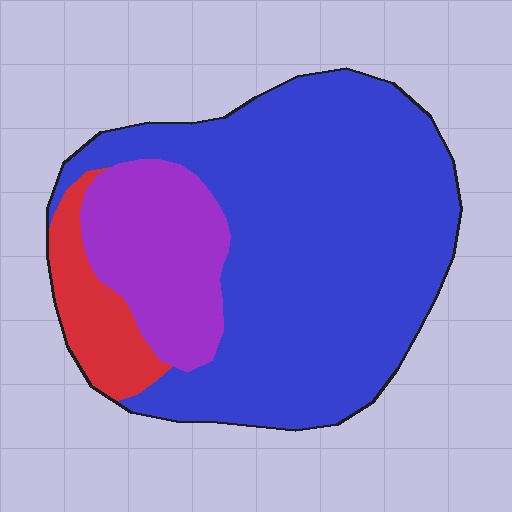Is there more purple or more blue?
Blue.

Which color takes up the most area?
Blue, at roughly 70%.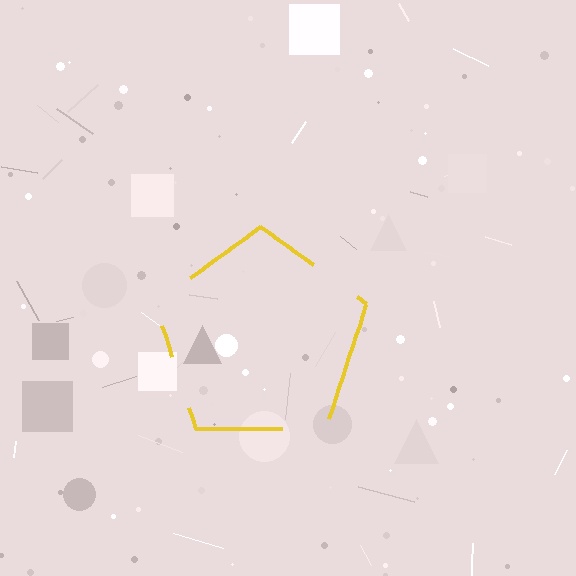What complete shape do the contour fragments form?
The contour fragments form a pentagon.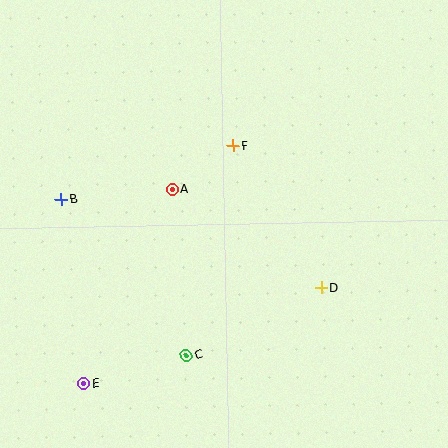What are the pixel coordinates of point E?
Point E is at (84, 384).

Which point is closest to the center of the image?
Point A at (173, 189) is closest to the center.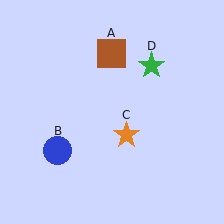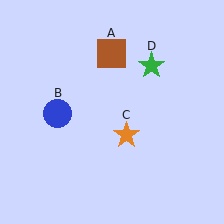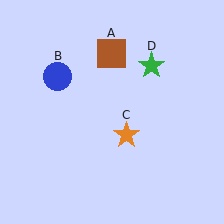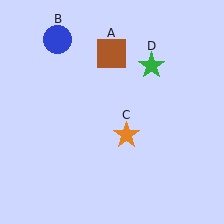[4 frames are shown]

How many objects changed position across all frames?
1 object changed position: blue circle (object B).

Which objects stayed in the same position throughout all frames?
Brown square (object A) and orange star (object C) and green star (object D) remained stationary.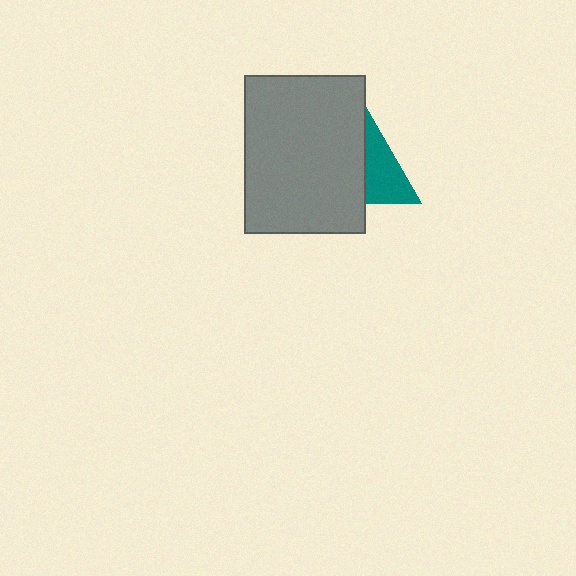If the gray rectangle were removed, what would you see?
You would see the complete teal triangle.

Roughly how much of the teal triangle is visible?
A small part of it is visible (roughly 38%).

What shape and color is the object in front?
The object in front is a gray rectangle.